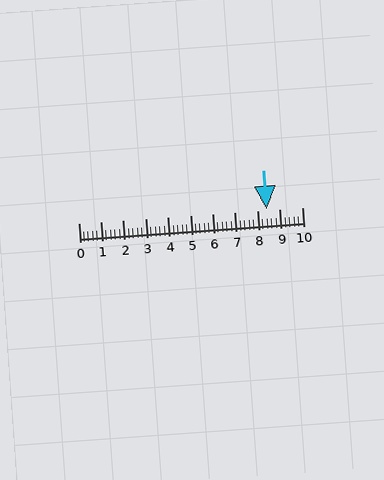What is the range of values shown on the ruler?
The ruler shows values from 0 to 10.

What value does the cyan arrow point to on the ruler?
The cyan arrow points to approximately 8.4.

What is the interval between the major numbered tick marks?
The major tick marks are spaced 1 units apart.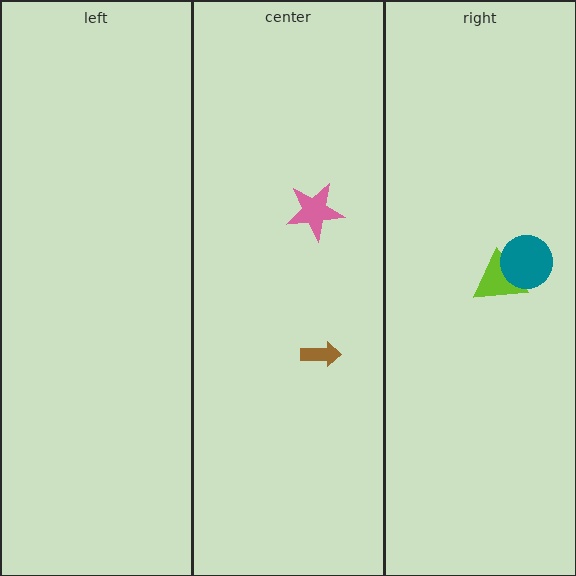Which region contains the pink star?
The center region.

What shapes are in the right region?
The lime triangle, the teal circle.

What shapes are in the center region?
The pink star, the brown arrow.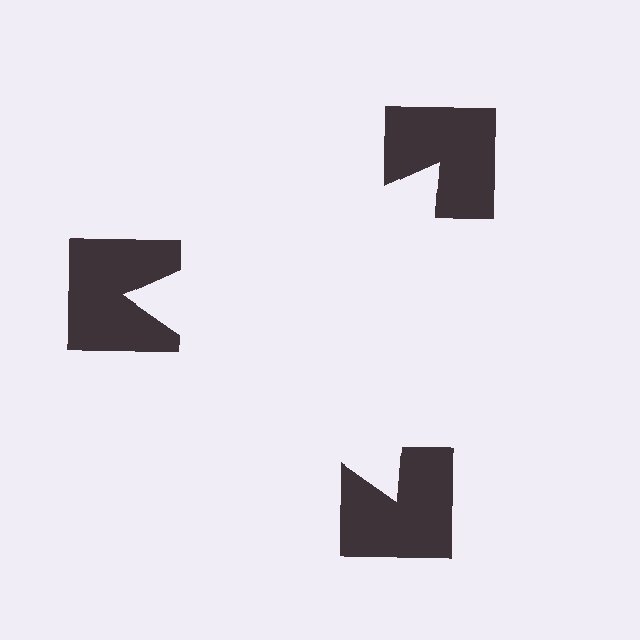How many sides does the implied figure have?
3 sides.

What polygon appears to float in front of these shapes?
An illusory triangle — its edges are inferred from the aligned wedge cuts in the notched squares, not physically drawn.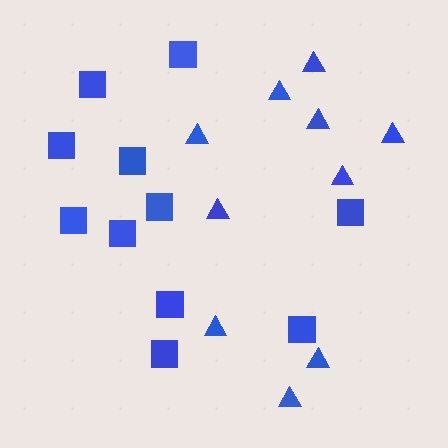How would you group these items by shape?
There are 2 groups: one group of triangles (10) and one group of squares (11).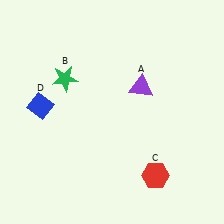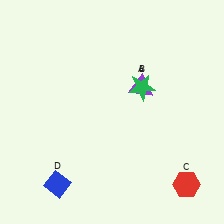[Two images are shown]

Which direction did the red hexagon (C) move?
The red hexagon (C) moved right.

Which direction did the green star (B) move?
The green star (B) moved right.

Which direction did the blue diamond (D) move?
The blue diamond (D) moved down.